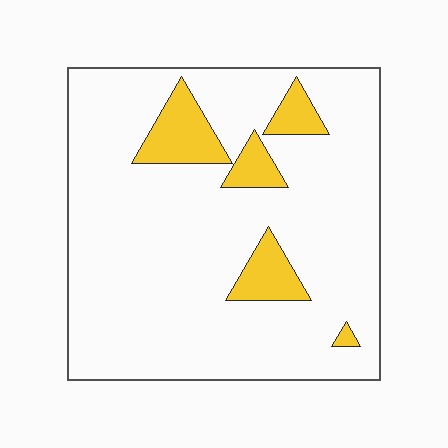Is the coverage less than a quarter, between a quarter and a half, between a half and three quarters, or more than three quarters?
Less than a quarter.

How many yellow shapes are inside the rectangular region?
5.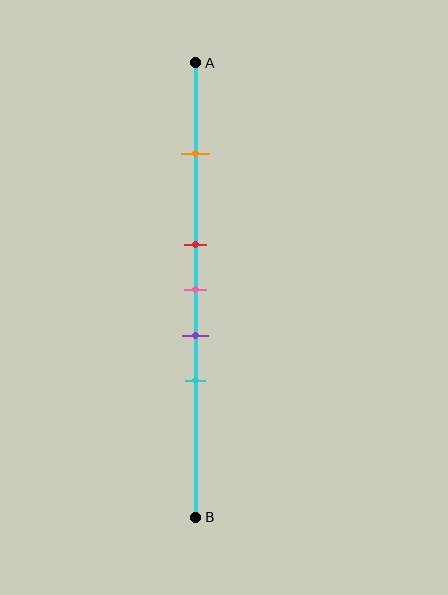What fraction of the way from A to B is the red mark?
The red mark is approximately 40% (0.4) of the way from A to B.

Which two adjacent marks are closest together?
The red and pink marks are the closest adjacent pair.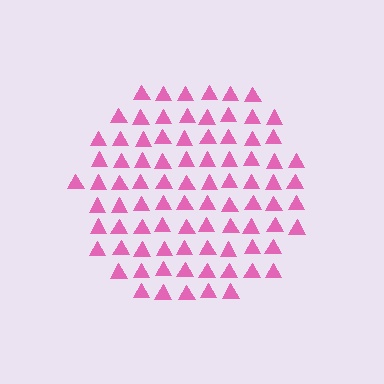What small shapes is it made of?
It is made of small triangles.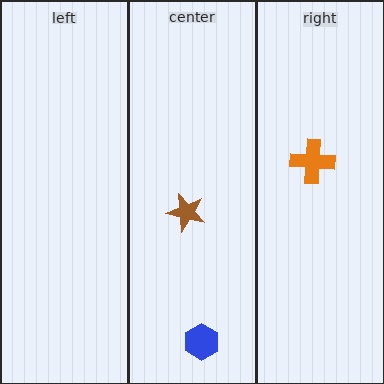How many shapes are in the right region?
1.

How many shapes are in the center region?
2.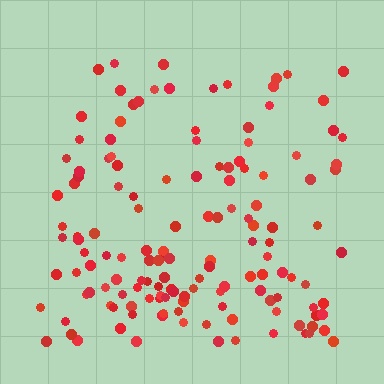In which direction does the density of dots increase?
From top to bottom, with the bottom side densest.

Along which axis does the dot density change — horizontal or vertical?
Vertical.